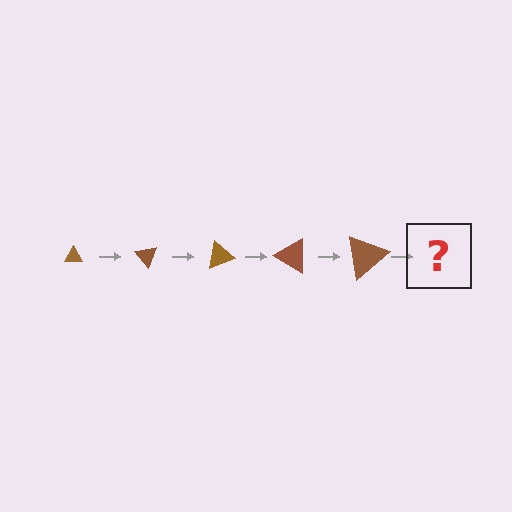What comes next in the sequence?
The next element should be a triangle, larger than the previous one and rotated 250 degrees from the start.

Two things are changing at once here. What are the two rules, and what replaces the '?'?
The two rules are that the triangle grows larger each step and it rotates 50 degrees each step. The '?' should be a triangle, larger than the previous one and rotated 250 degrees from the start.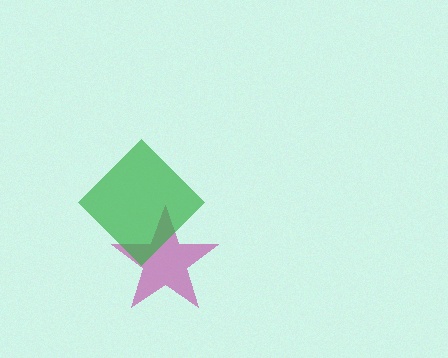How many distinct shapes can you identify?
There are 2 distinct shapes: a magenta star, a green diamond.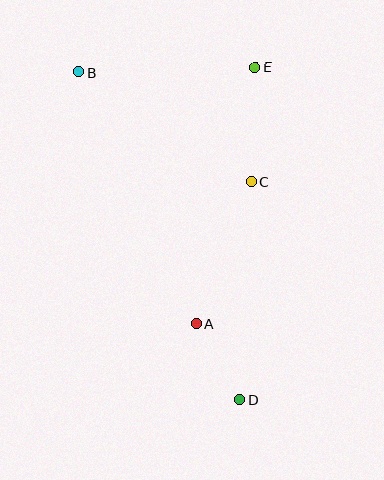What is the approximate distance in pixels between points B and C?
The distance between B and C is approximately 204 pixels.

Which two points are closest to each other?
Points A and D are closest to each other.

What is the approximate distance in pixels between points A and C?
The distance between A and C is approximately 153 pixels.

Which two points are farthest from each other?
Points B and D are farthest from each other.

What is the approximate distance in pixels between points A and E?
The distance between A and E is approximately 263 pixels.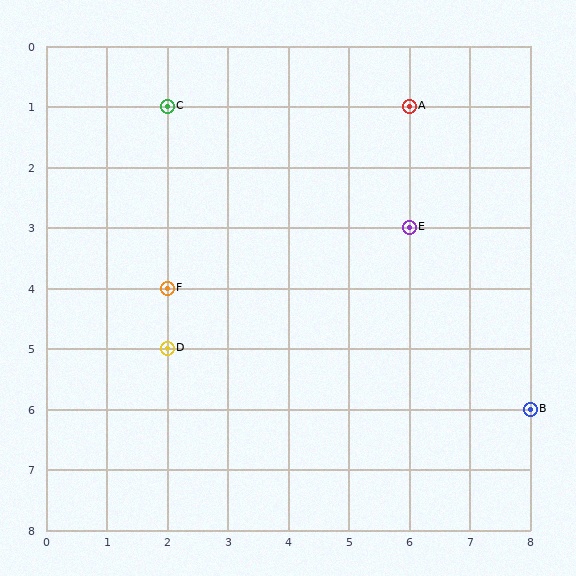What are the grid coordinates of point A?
Point A is at grid coordinates (6, 1).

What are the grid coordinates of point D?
Point D is at grid coordinates (2, 5).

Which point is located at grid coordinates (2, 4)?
Point F is at (2, 4).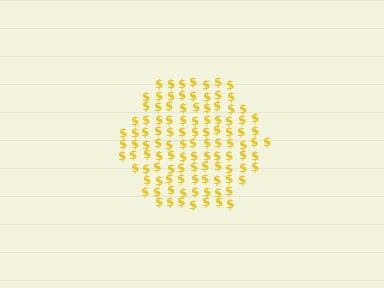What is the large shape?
The large shape is a hexagon.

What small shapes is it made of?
It is made of small dollar signs.